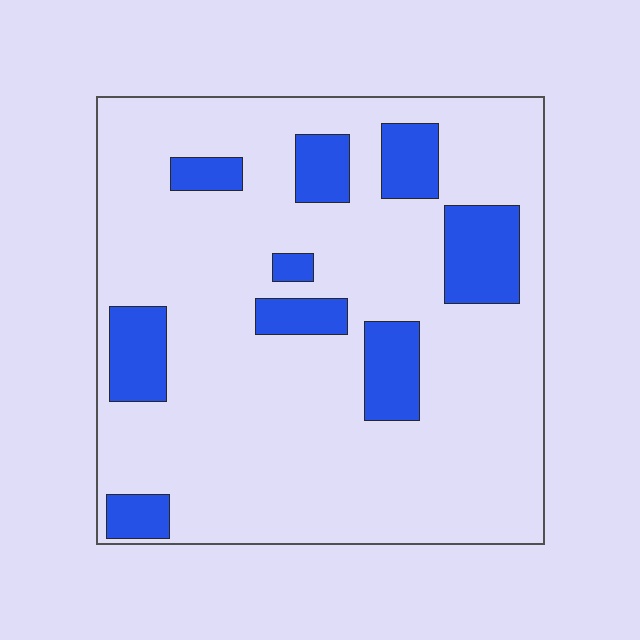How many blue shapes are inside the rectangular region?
9.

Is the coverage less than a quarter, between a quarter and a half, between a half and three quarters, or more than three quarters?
Less than a quarter.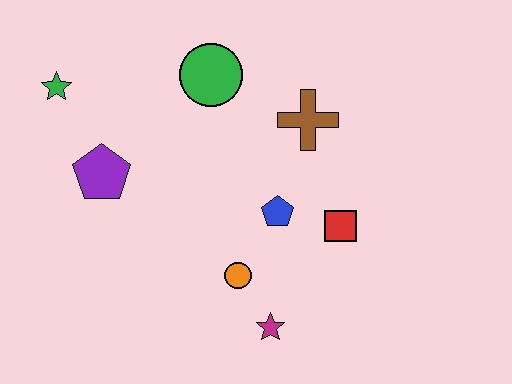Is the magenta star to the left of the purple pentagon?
No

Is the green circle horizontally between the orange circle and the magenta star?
No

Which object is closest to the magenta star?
The orange circle is closest to the magenta star.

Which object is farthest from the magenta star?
The green star is farthest from the magenta star.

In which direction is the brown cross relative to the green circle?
The brown cross is to the right of the green circle.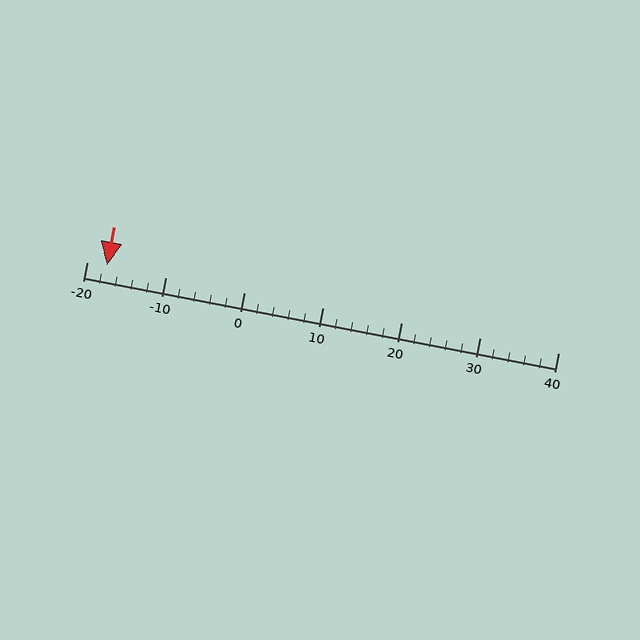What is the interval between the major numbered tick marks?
The major tick marks are spaced 10 units apart.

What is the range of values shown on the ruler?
The ruler shows values from -20 to 40.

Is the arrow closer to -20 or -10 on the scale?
The arrow is closer to -20.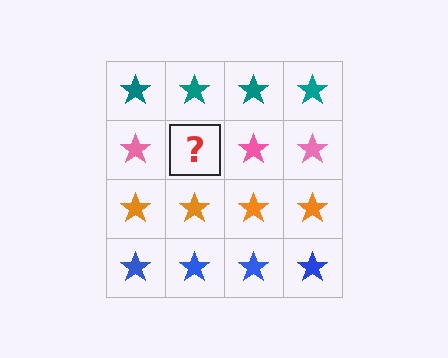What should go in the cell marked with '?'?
The missing cell should contain a pink star.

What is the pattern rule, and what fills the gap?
The rule is that each row has a consistent color. The gap should be filled with a pink star.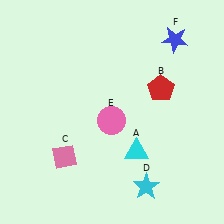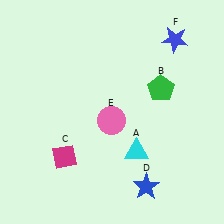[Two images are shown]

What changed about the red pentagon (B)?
In Image 1, B is red. In Image 2, it changed to green.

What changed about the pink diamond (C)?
In Image 1, C is pink. In Image 2, it changed to magenta.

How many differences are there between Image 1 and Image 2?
There are 3 differences between the two images.